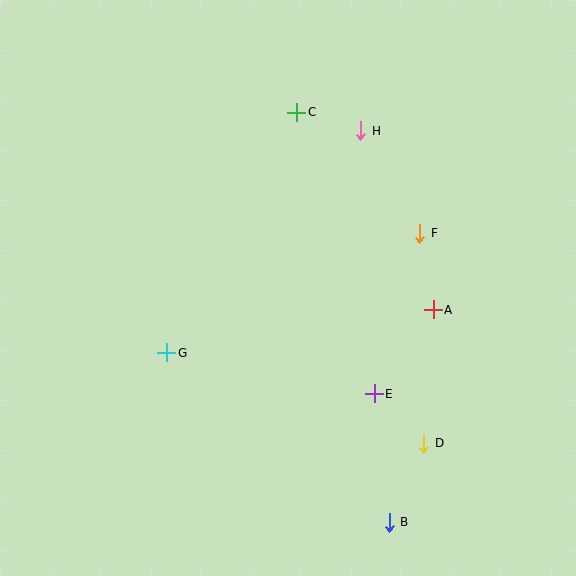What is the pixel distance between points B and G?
The distance between B and G is 280 pixels.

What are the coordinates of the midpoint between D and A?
The midpoint between D and A is at (429, 376).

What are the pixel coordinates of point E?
Point E is at (374, 394).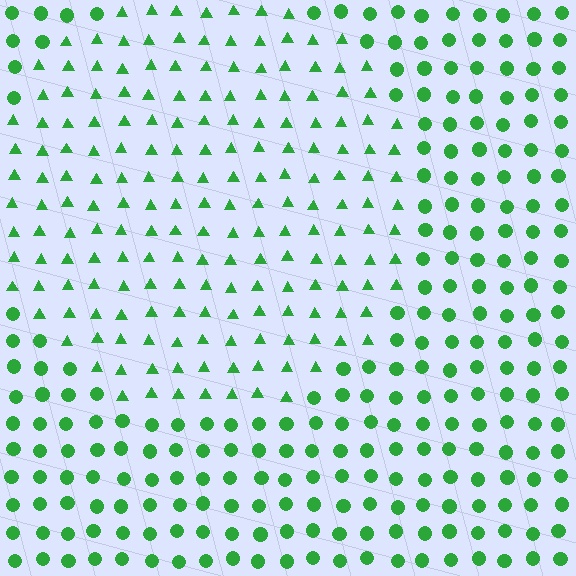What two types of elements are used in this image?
The image uses triangles inside the circle region and circles outside it.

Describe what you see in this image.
The image is filled with small green elements arranged in a uniform grid. A circle-shaped region contains triangles, while the surrounding area contains circles. The boundary is defined purely by the change in element shape.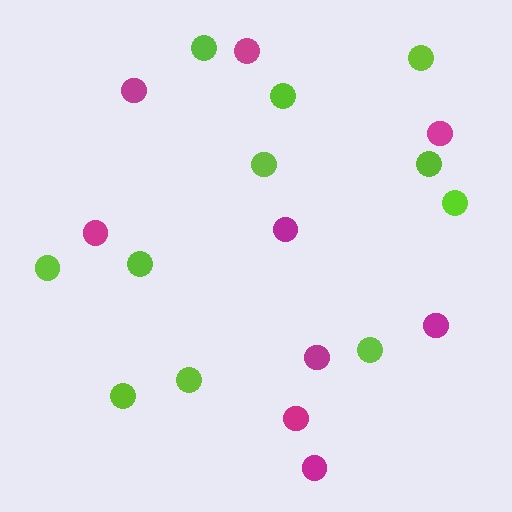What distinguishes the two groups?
There are 2 groups: one group of lime circles (11) and one group of magenta circles (9).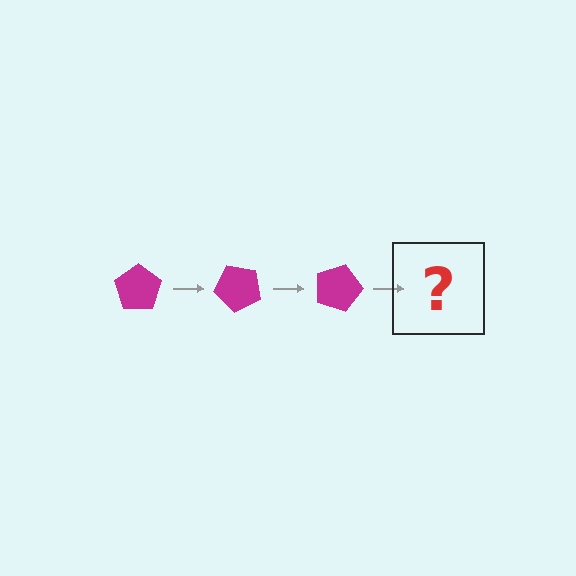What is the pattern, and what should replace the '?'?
The pattern is that the pentagon rotates 45 degrees each step. The '?' should be a magenta pentagon rotated 135 degrees.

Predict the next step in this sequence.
The next step is a magenta pentagon rotated 135 degrees.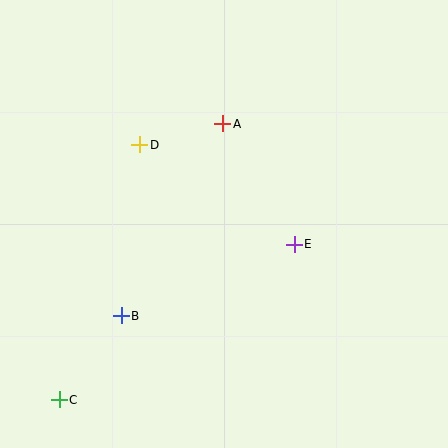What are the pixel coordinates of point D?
Point D is at (140, 145).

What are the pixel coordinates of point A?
Point A is at (223, 124).